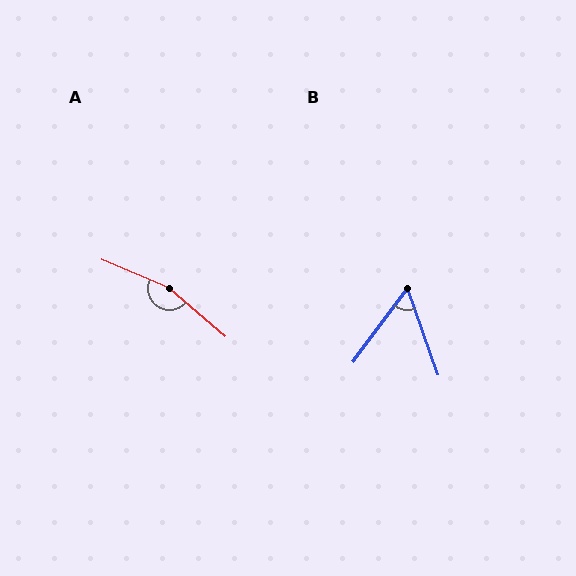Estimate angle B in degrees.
Approximately 56 degrees.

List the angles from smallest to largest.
B (56°), A (162°).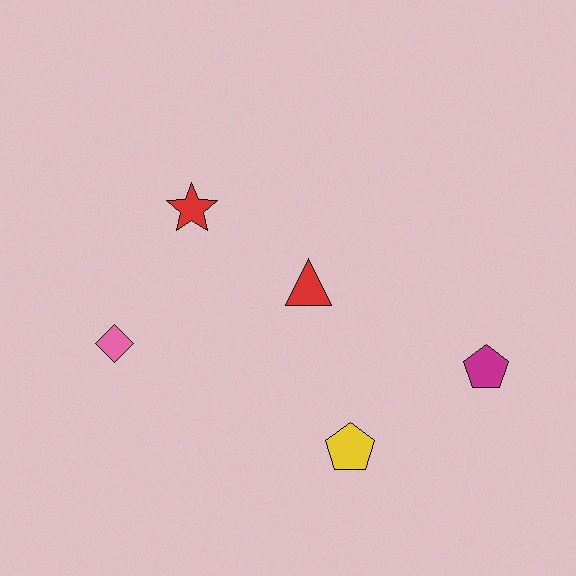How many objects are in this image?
There are 5 objects.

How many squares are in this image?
There are no squares.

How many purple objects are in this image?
There are no purple objects.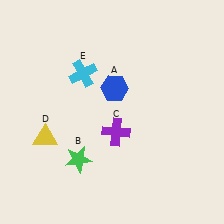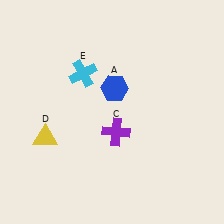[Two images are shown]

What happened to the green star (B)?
The green star (B) was removed in Image 2. It was in the bottom-left area of Image 1.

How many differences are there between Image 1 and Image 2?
There is 1 difference between the two images.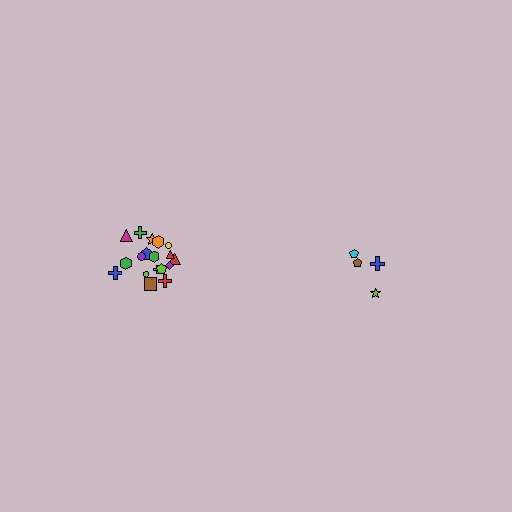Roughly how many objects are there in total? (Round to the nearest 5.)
Roughly 20 objects in total.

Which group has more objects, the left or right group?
The left group.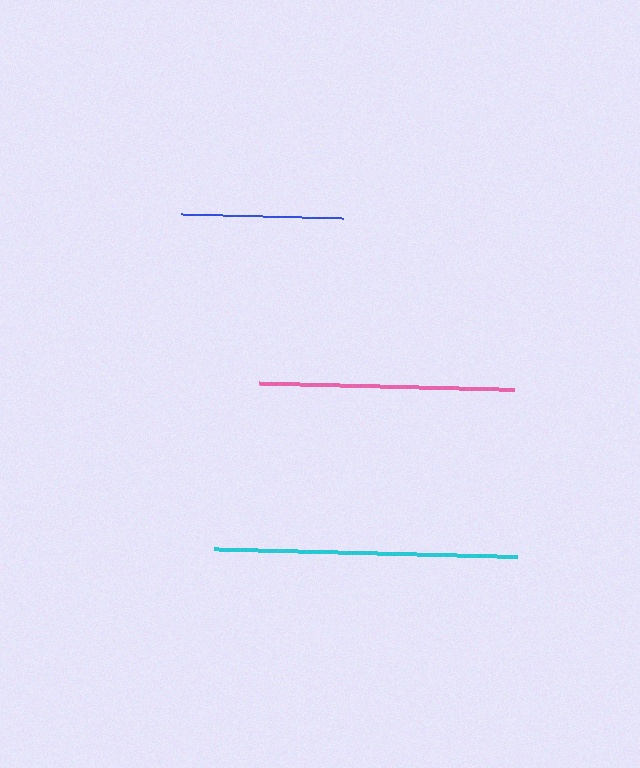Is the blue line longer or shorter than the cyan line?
The cyan line is longer than the blue line.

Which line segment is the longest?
The cyan line is the longest at approximately 303 pixels.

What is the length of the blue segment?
The blue segment is approximately 162 pixels long.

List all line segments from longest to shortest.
From longest to shortest: cyan, pink, blue.